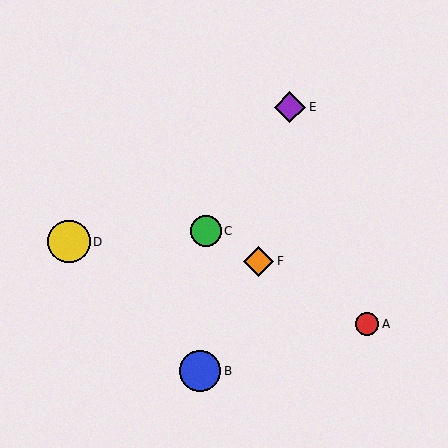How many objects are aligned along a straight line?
3 objects (A, C, F) are aligned along a straight line.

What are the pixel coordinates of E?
Object E is at (290, 107).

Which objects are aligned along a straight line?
Objects A, C, F are aligned along a straight line.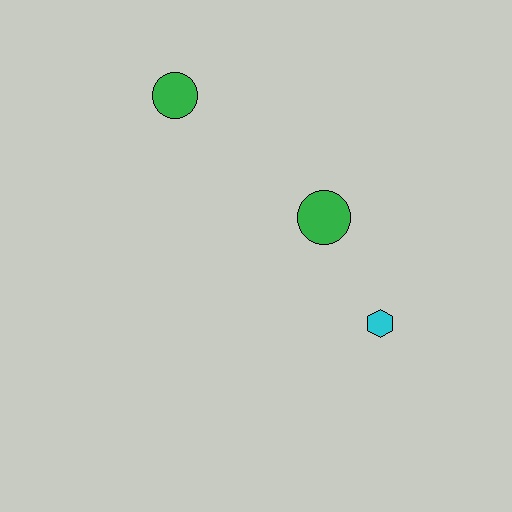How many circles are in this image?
There are 2 circles.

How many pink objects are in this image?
There are no pink objects.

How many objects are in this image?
There are 3 objects.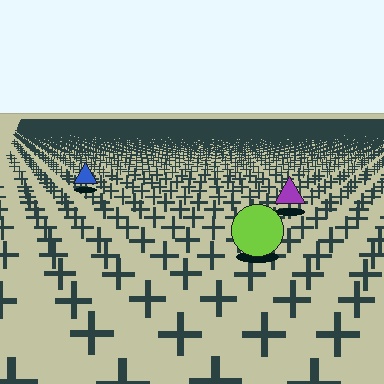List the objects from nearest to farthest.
From nearest to farthest: the lime circle, the purple triangle, the blue triangle.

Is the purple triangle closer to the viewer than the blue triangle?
Yes. The purple triangle is closer — you can tell from the texture gradient: the ground texture is coarser near it.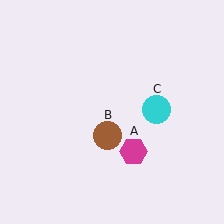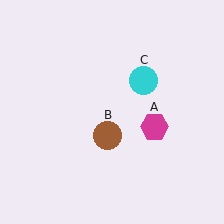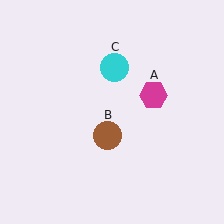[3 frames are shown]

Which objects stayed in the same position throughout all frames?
Brown circle (object B) remained stationary.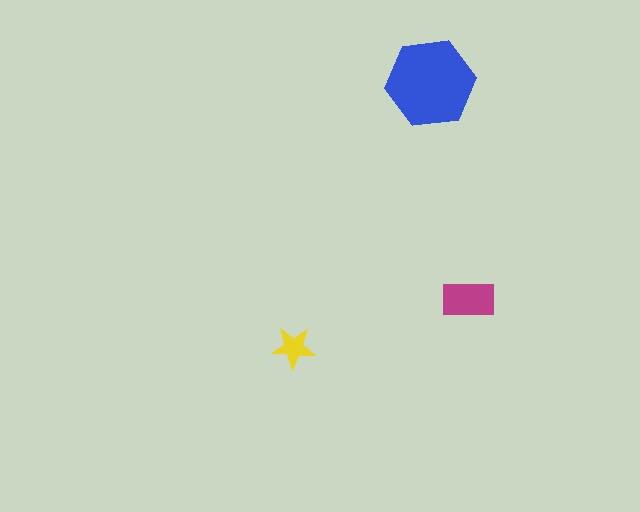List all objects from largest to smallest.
The blue hexagon, the magenta rectangle, the yellow star.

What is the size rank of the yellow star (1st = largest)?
3rd.